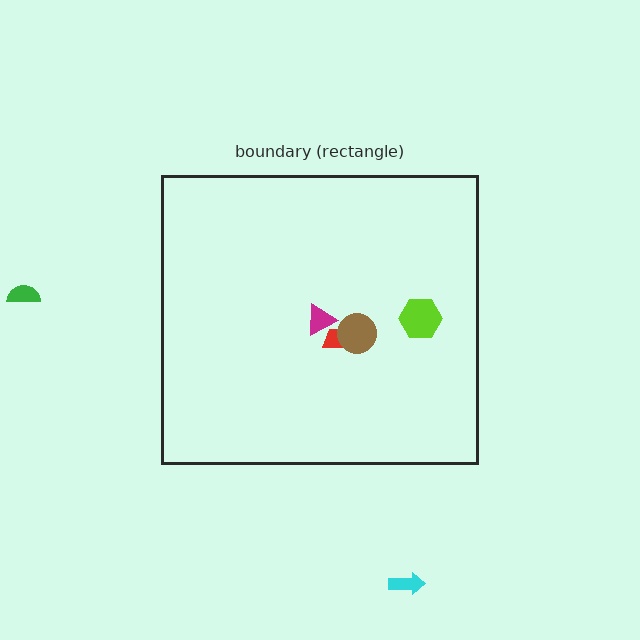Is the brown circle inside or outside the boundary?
Inside.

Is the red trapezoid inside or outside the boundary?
Inside.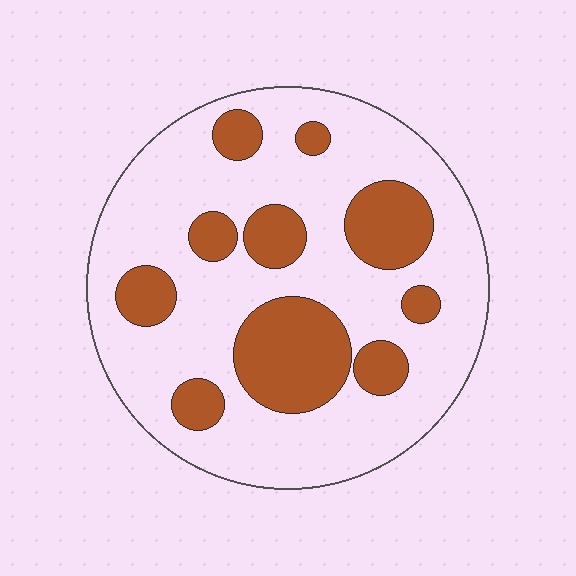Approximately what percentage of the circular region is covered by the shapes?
Approximately 25%.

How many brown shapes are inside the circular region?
10.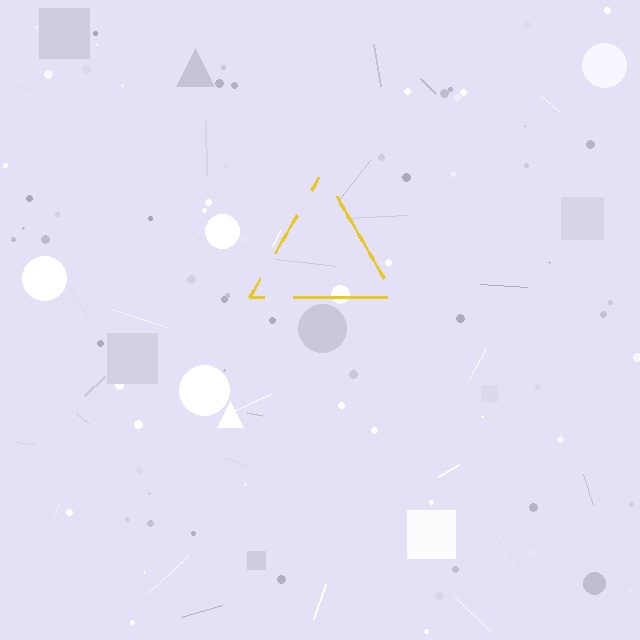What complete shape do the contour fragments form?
The contour fragments form a triangle.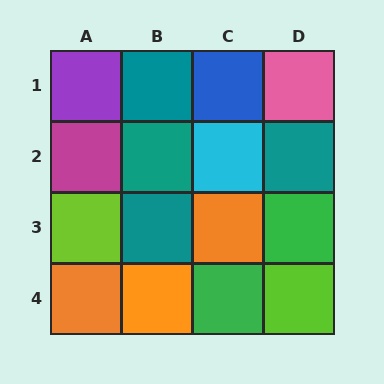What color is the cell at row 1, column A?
Purple.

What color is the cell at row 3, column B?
Teal.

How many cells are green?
2 cells are green.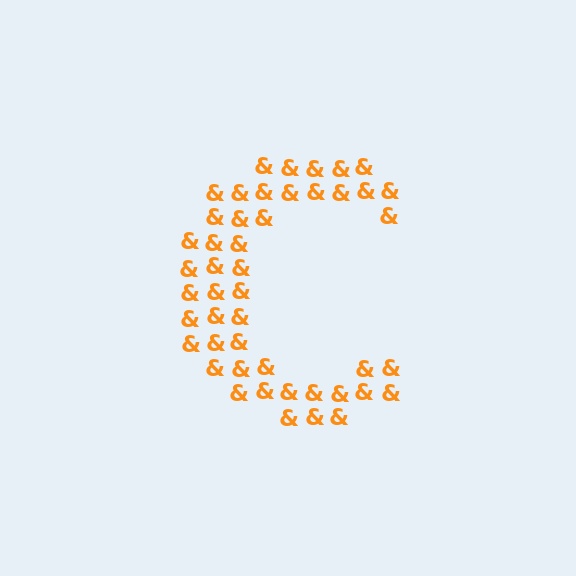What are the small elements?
The small elements are ampersands.